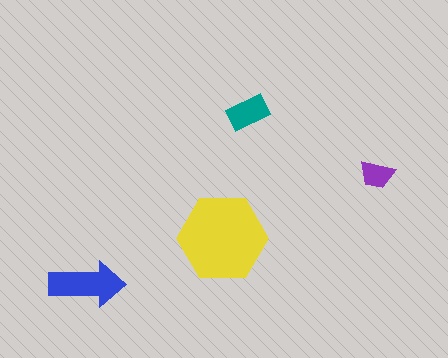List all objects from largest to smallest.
The yellow hexagon, the blue arrow, the teal rectangle, the purple trapezoid.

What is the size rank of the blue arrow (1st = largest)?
2nd.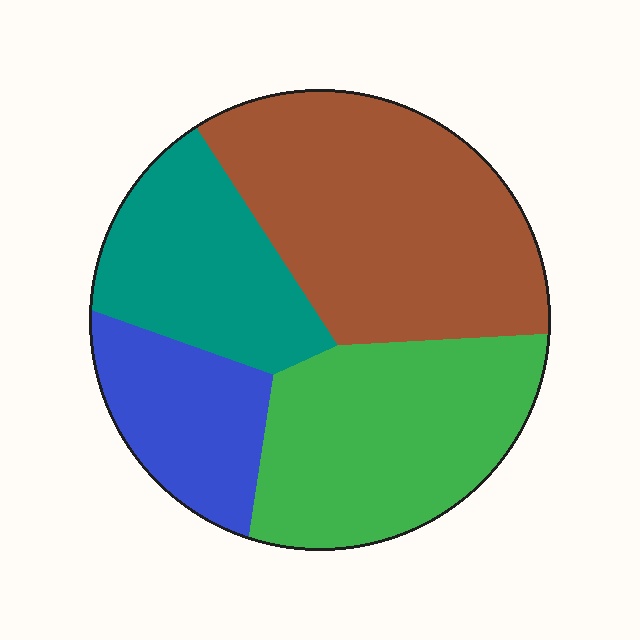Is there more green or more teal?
Green.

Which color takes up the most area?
Brown, at roughly 35%.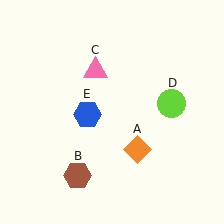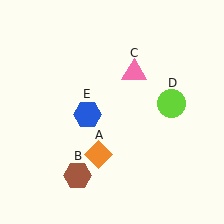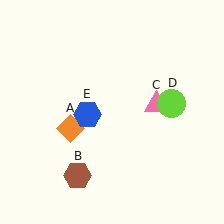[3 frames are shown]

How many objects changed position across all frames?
2 objects changed position: orange diamond (object A), pink triangle (object C).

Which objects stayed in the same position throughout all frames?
Brown hexagon (object B) and lime circle (object D) and blue hexagon (object E) remained stationary.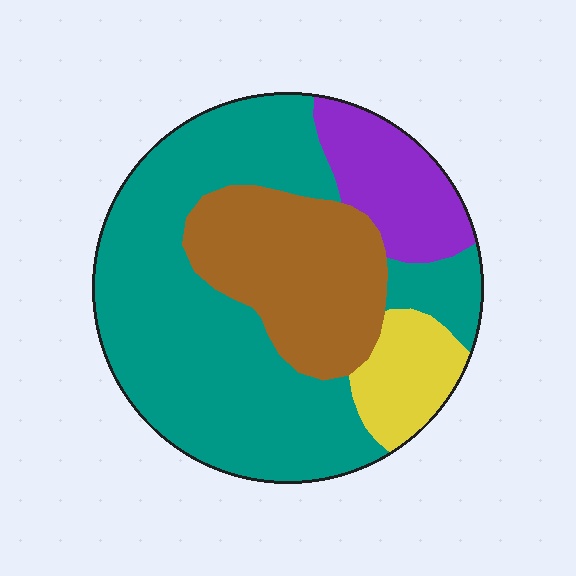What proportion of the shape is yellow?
Yellow covers 9% of the shape.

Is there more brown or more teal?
Teal.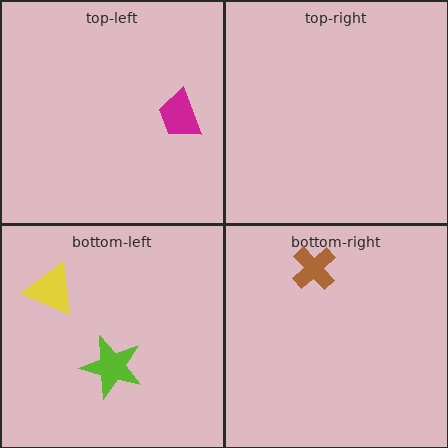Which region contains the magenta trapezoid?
The top-left region.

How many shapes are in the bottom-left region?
2.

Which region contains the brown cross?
The bottom-right region.